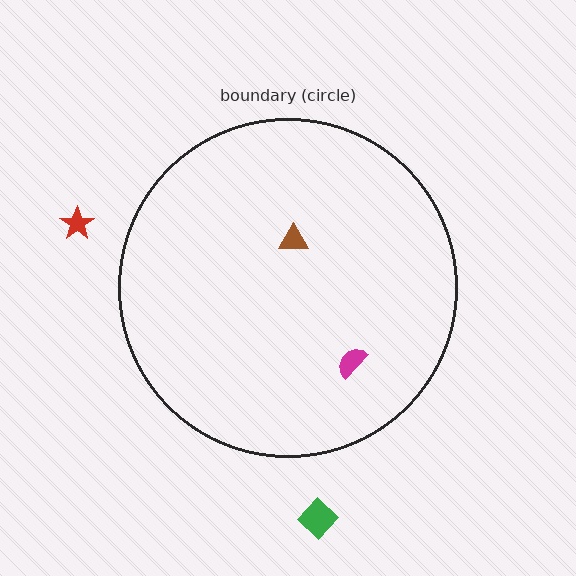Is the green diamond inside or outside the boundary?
Outside.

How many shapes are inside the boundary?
2 inside, 2 outside.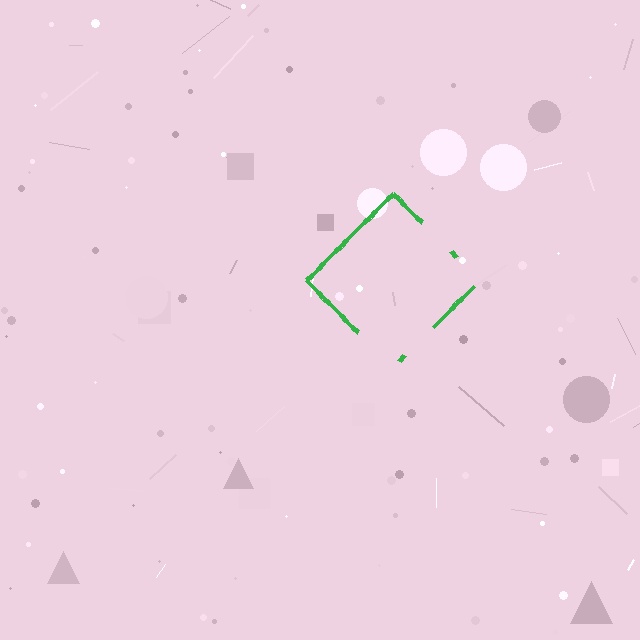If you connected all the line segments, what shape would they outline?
They would outline a diamond.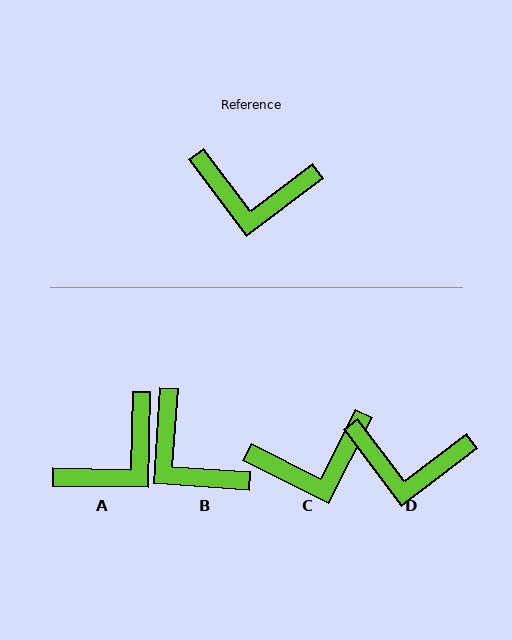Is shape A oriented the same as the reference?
No, it is off by about 52 degrees.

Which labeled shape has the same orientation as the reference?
D.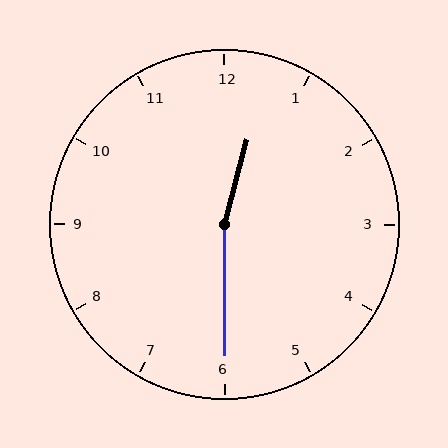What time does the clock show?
12:30.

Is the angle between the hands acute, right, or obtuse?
It is obtuse.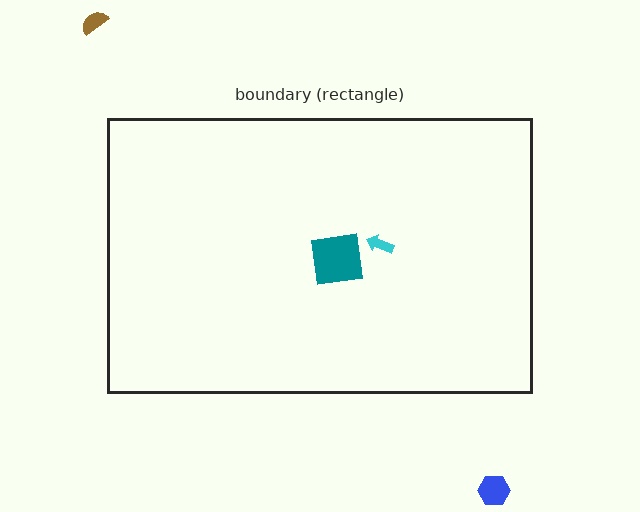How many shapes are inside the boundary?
2 inside, 2 outside.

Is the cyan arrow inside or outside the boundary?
Inside.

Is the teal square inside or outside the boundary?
Inside.